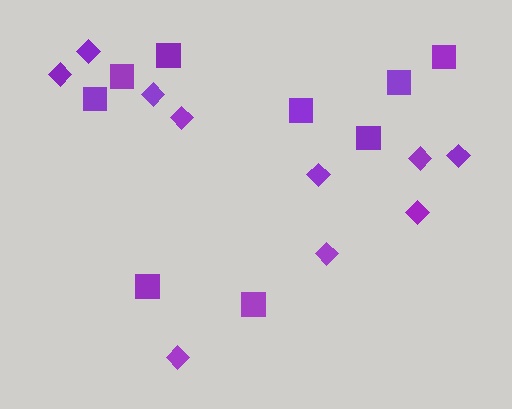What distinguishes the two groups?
There are 2 groups: one group of diamonds (10) and one group of squares (9).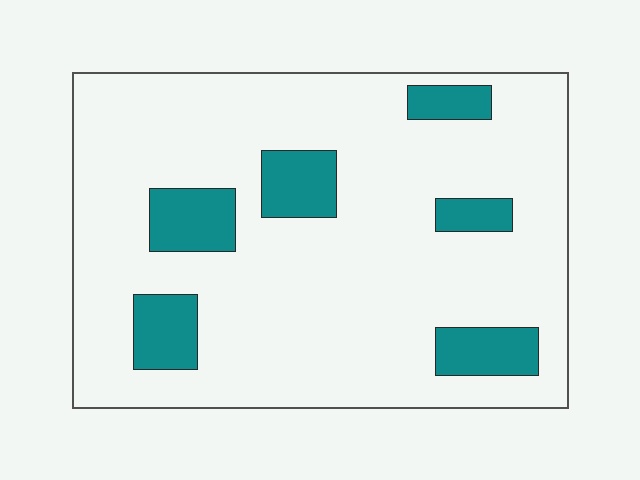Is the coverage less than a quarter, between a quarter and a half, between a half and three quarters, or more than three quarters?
Less than a quarter.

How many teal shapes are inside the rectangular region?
6.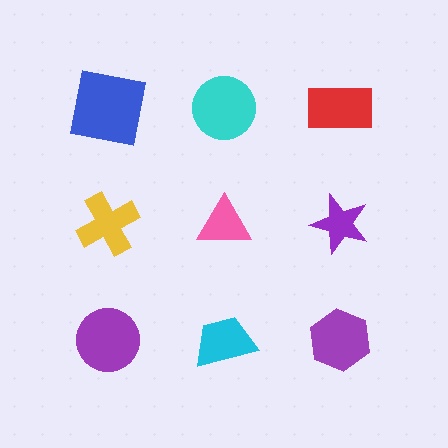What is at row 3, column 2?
A cyan trapezoid.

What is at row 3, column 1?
A purple circle.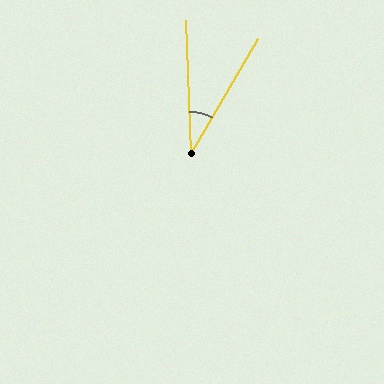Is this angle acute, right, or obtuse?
It is acute.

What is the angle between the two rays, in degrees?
Approximately 32 degrees.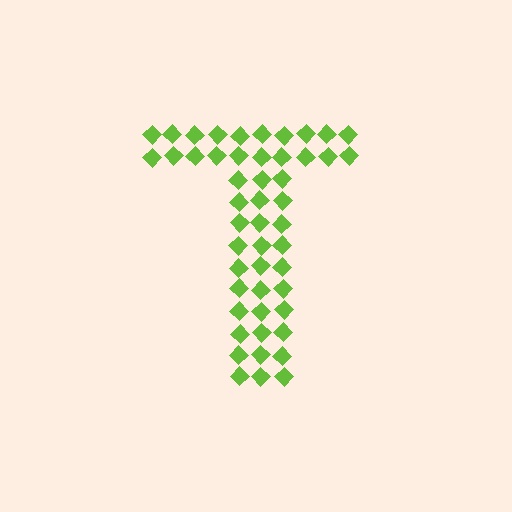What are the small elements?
The small elements are diamonds.